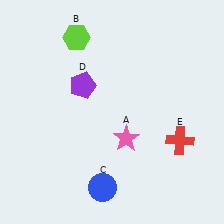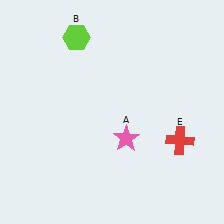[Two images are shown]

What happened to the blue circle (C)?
The blue circle (C) was removed in Image 2. It was in the bottom-left area of Image 1.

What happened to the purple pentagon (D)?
The purple pentagon (D) was removed in Image 2. It was in the top-left area of Image 1.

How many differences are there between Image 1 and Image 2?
There are 2 differences between the two images.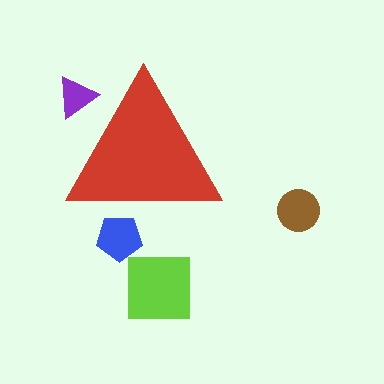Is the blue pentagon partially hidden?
Yes, the blue pentagon is partially hidden behind the red triangle.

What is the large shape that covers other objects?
A red triangle.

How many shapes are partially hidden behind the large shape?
2 shapes are partially hidden.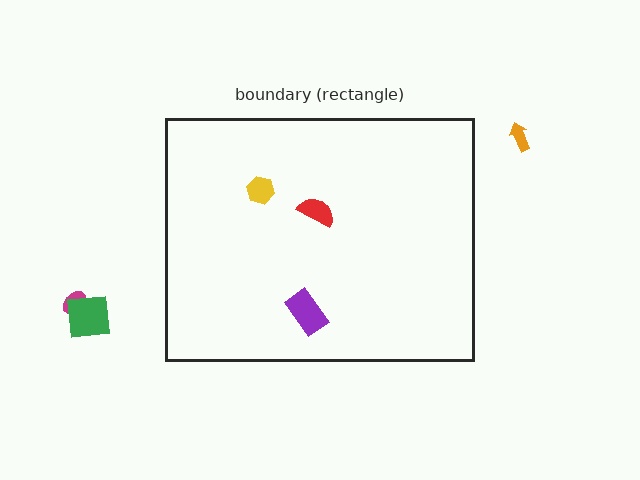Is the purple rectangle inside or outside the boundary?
Inside.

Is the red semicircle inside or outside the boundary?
Inside.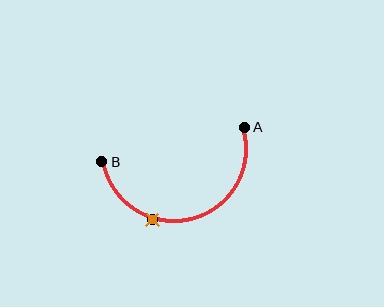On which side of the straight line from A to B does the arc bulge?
The arc bulges below the straight line connecting A and B.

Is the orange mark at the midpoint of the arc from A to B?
No. The orange mark lies on the arc but is closer to endpoint B. The arc midpoint would be at the point on the curve equidistant along the arc from both A and B.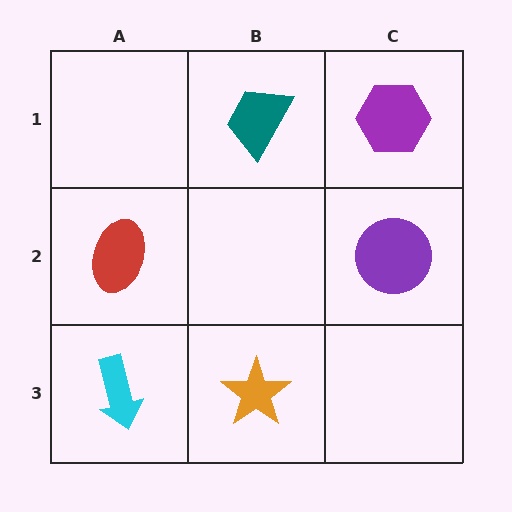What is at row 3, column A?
A cyan arrow.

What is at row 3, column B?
An orange star.